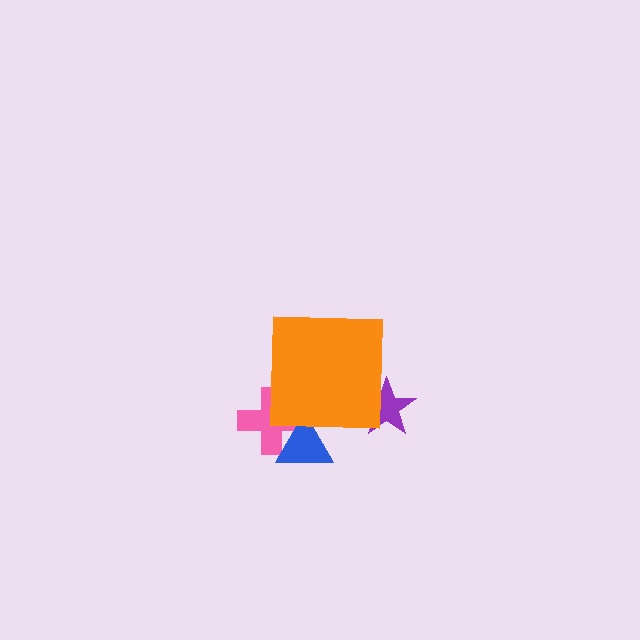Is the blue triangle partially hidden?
Yes, the blue triangle is partially hidden behind the orange square.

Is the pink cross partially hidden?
Yes, the pink cross is partially hidden behind the orange square.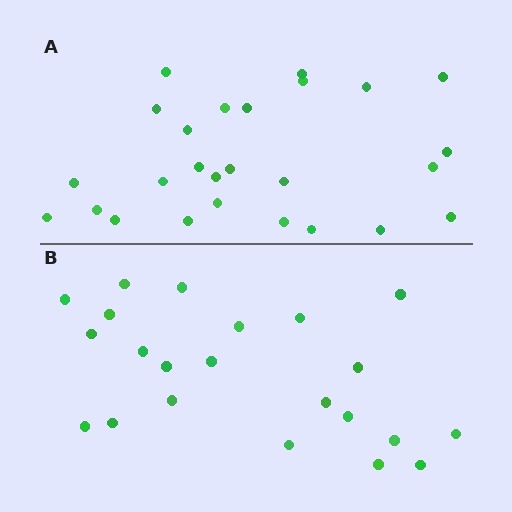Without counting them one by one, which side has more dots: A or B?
Region A (the top region) has more dots.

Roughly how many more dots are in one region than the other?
Region A has about 4 more dots than region B.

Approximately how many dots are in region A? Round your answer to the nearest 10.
About 30 dots. (The exact count is 26, which rounds to 30.)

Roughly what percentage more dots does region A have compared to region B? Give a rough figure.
About 20% more.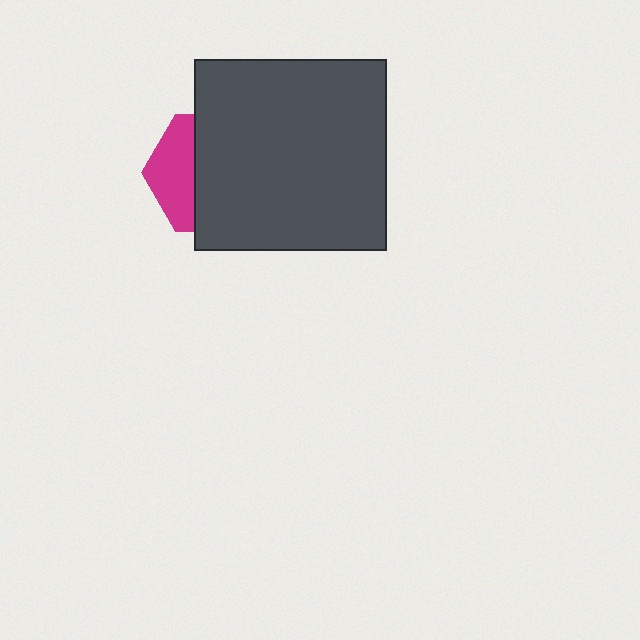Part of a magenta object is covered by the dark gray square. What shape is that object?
It is a hexagon.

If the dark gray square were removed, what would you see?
You would see the complete magenta hexagon.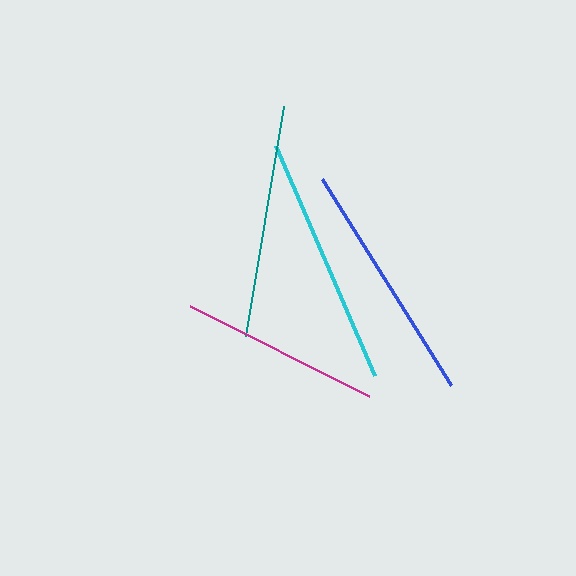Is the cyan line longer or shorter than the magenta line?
The cyan line is longer than the magenta line.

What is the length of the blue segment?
The blue segment is approximately 243 pixels long.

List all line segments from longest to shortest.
From longest to shortest: cyan, blue, teal, magenta.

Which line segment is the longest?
The cyan line is the longest at approximately 250 pixels.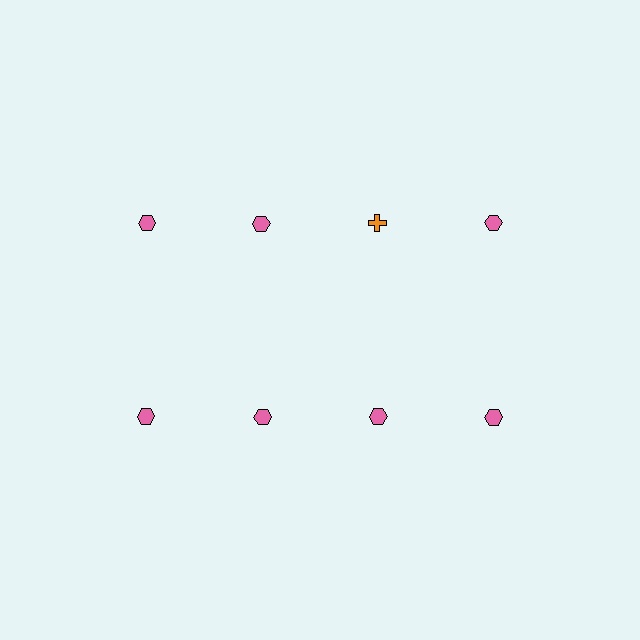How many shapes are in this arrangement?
There are 8 shapes arranged in a grid pattern.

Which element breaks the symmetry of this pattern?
The orange cross in the top row, center column breaks the symmetry. All other shapes are pink hexagons.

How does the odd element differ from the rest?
It differs in both color (orange instead of pink) and shape (cross instead of hexagon).